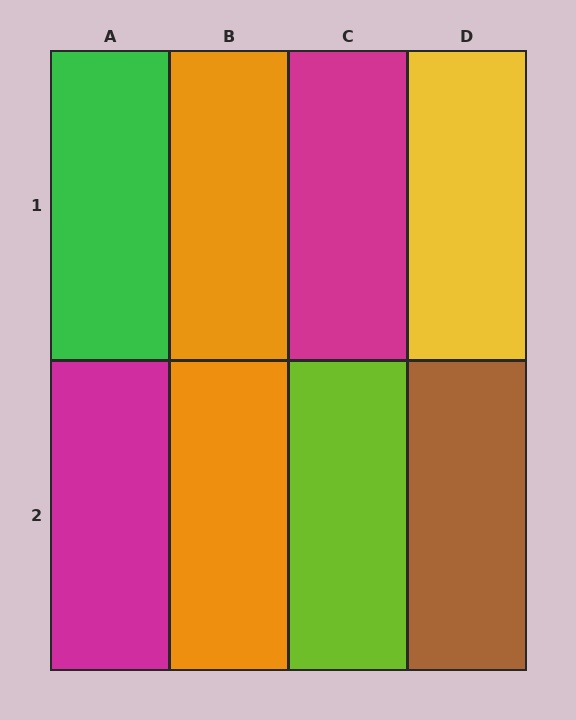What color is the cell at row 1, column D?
Yellow.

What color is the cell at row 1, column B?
Orange.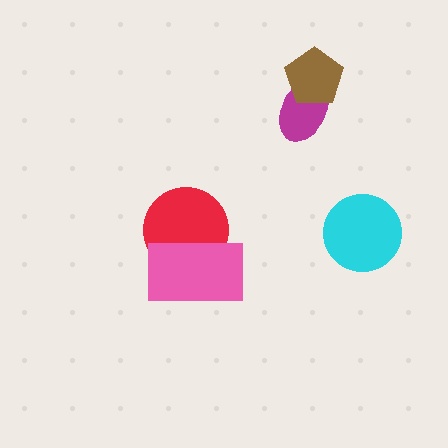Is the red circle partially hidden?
Yes, it is partially covered by another shape.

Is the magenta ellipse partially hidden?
Yes, it is partially covered by another shape.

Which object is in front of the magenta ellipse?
The brown pentagon is in front of the magenta ellipse.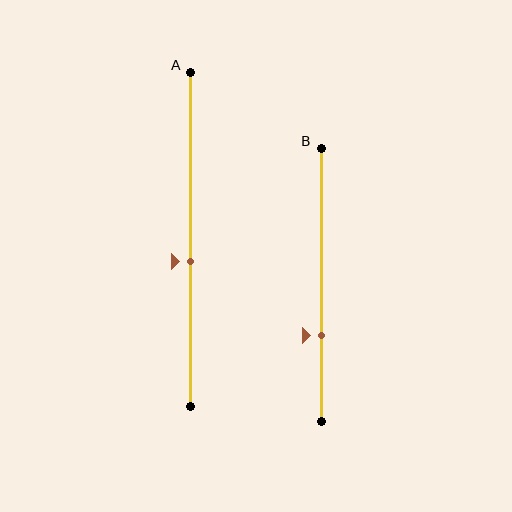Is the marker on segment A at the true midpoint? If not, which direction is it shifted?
No, the marker on segment A is shifted downward by about 7% of the segment length.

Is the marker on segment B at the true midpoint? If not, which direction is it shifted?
No, the marker on segment B is shifted downward by about 19% of the segment length.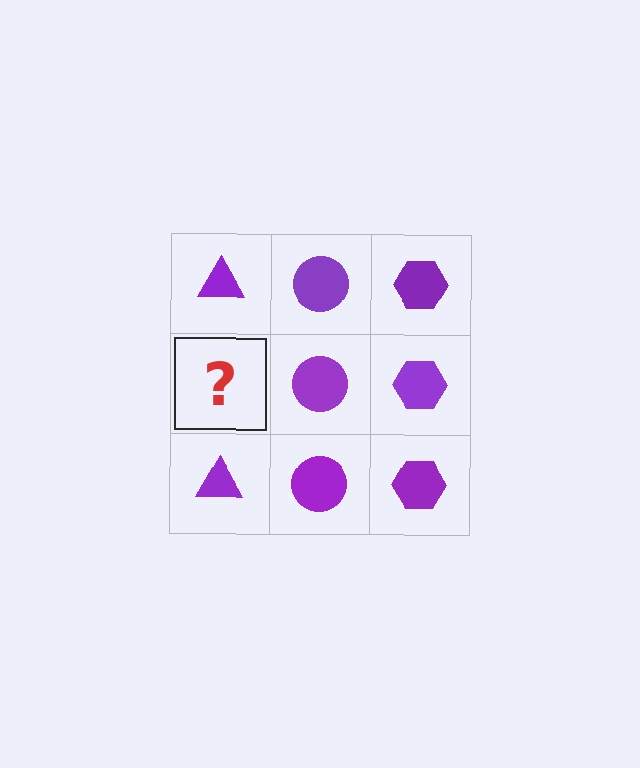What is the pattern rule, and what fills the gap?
The rule is that each column has a consistent shape. The gap should be filled with a purple triangle.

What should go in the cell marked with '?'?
The missing cell should contain a purple triangle.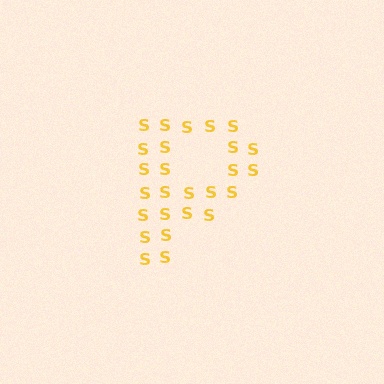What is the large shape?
The large shape is the letter P.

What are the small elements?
The small elements are letter S's.